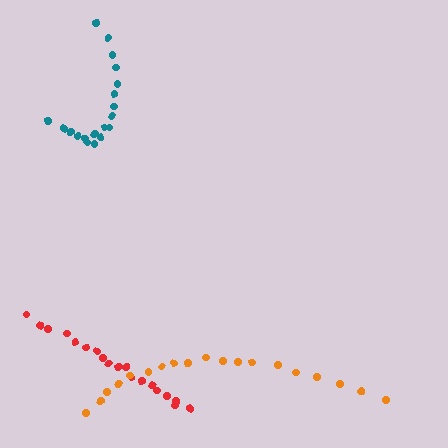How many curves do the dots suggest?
There are 3 distinct paths.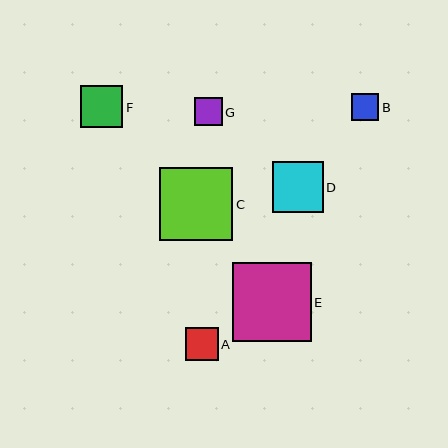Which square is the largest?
Square E is the largest with a size of approximately 79 pixels.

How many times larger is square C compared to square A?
Square C is approximately 2.2 times the size of square A.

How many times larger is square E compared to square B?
Square E is approximately 2.9 times the size of square B.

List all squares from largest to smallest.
From largest to smallest: E, C, D, F, A, G, B.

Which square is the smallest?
Square B is the smallest with a size of approximately 27 pixels.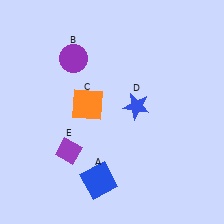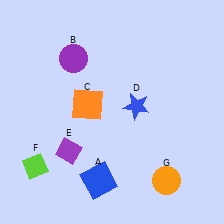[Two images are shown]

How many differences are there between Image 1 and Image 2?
There are 2 differences between the two images.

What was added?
A lime diamond (F), an orange circle (G) were added in Image 2.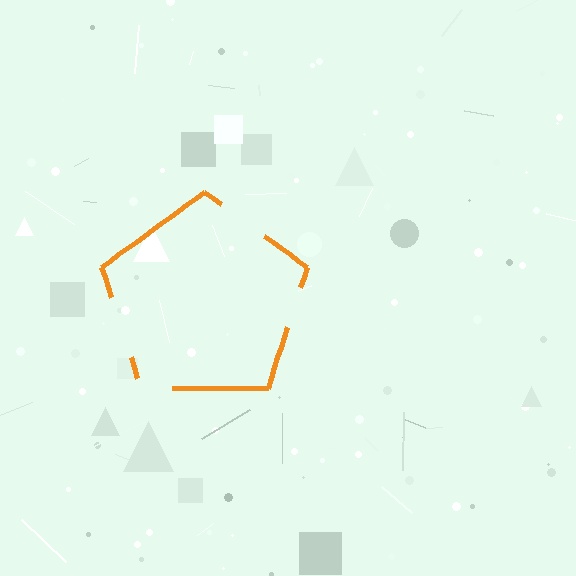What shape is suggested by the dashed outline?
The dashed outline suggests a pentagon.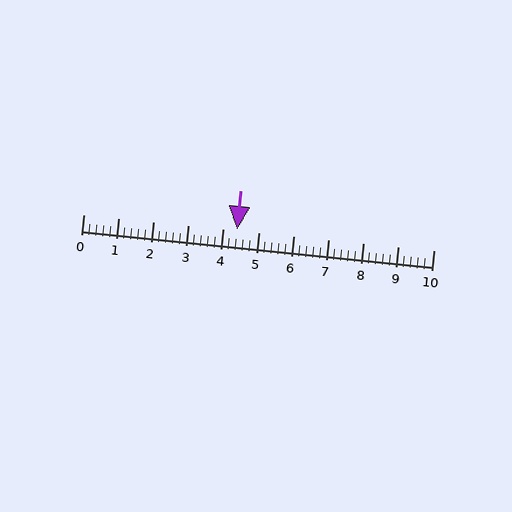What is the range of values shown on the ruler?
The ruler shows values from 0 to 10.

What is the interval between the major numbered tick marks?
The major tick marks are spaced 1 units apart.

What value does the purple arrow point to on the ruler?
The purple arrow points to approximately 4.4.